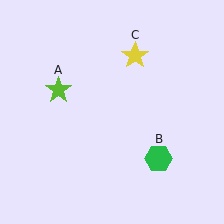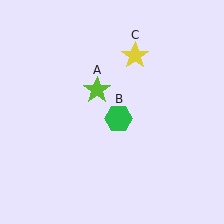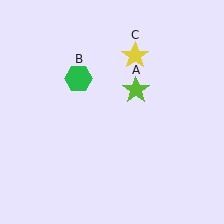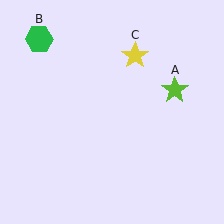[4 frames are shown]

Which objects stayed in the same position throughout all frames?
Yellow star (object C) remained stationary.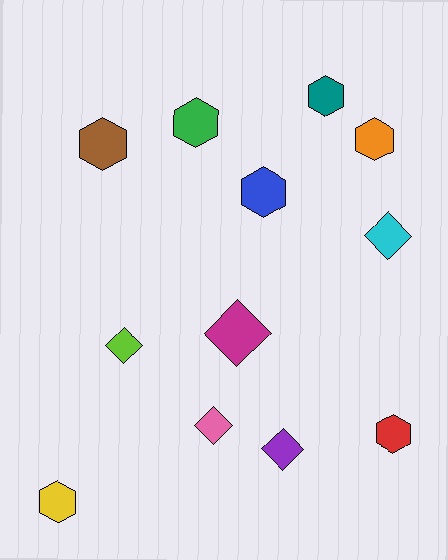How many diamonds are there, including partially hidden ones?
There are 5 diamonds.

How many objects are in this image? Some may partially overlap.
There are 12 objects.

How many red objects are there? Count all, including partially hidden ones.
There is 1 red object.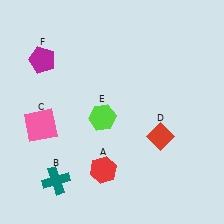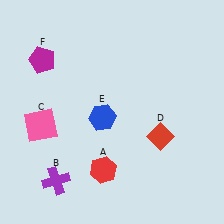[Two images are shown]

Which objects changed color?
B changed from teal to purple. E changed from lime to blue.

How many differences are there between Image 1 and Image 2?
There are 2 differences between the two images.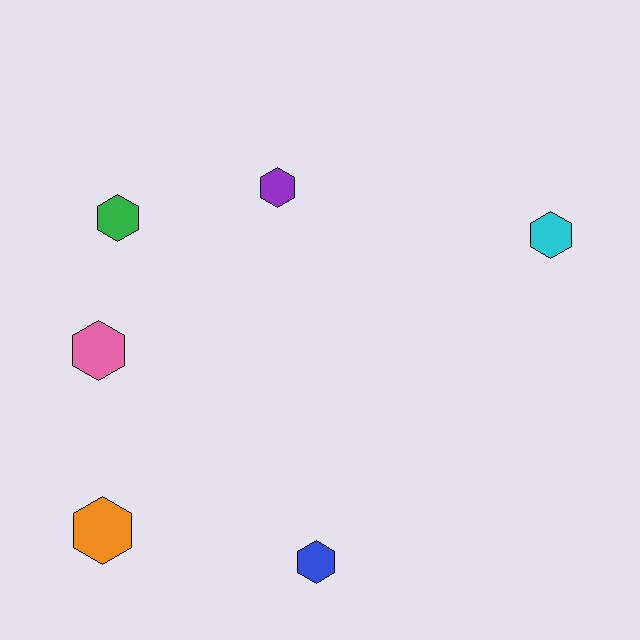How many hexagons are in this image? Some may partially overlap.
There are 6 hexagons.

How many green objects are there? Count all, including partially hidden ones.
There is 1 green object.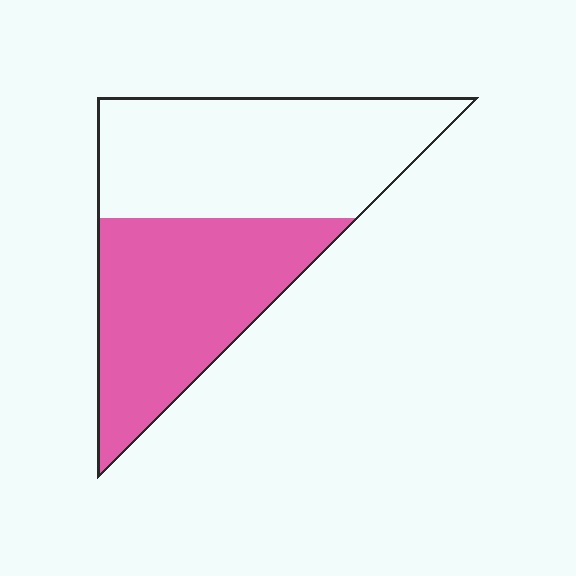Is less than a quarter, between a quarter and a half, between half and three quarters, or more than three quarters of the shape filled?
Between a quarter and a half.